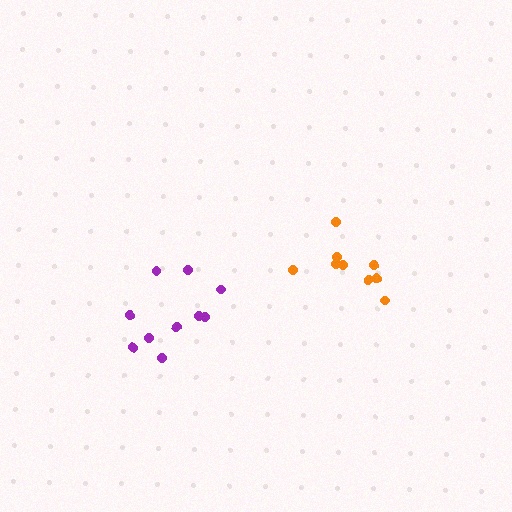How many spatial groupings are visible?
There are 2 spatial groupings.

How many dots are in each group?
Group 1: 9 dots, Group 2: 10 dots (19 total).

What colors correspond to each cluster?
The clusters are colored: orange, purple.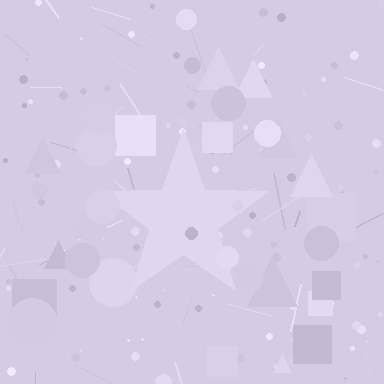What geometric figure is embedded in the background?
A star is embedded in the background.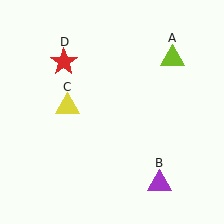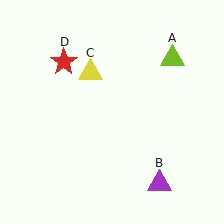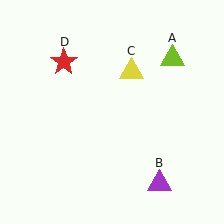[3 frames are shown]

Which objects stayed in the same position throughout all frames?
Lime triangle (object A) and purple triangle (object B) and red star (object D) remained stationary.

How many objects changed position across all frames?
1 object changed position: yellow triangle (object C).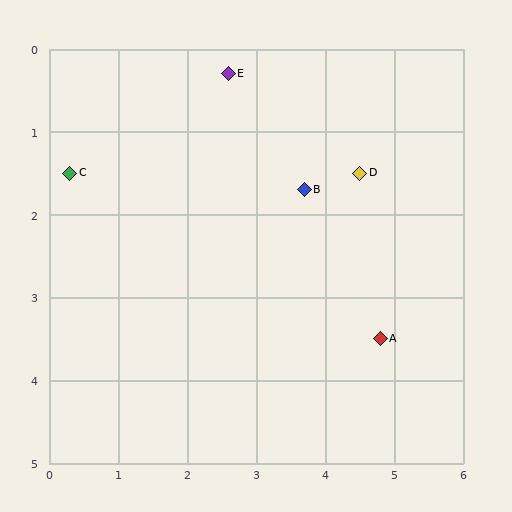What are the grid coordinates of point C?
Point C is at approximately (0.3, 1.5).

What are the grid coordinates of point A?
Point A is at approximately (4.8, 3.5).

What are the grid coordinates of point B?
Point B is at approximately (3.7, 1.7).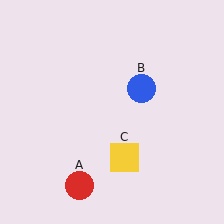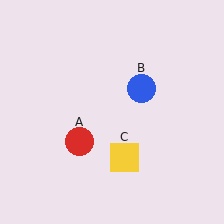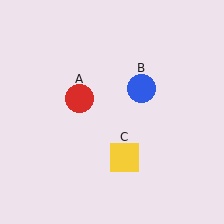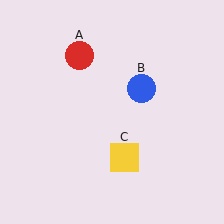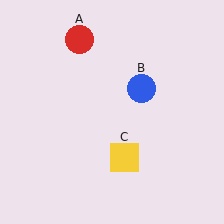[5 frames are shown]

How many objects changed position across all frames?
1 object changed position: red circle (object A).